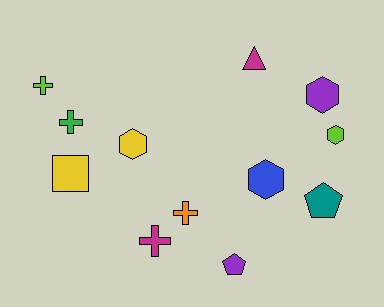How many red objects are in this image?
There are no red objects.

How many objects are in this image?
There are 12 objects.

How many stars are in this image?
There are no stars.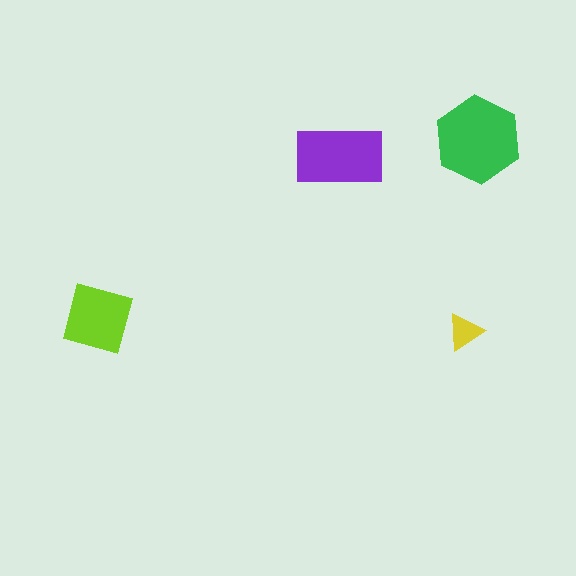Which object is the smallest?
The yellow triangle.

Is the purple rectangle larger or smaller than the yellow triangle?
Larger.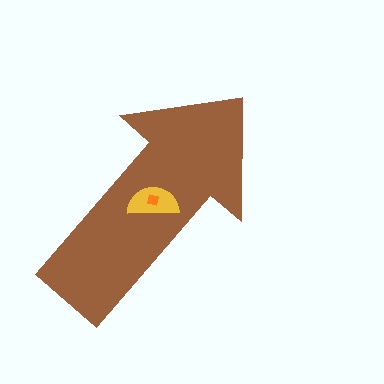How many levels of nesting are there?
3.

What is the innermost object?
The orange square.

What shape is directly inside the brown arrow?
The yellow semicircle.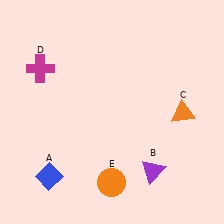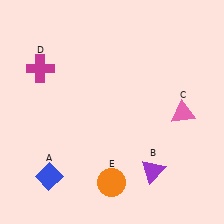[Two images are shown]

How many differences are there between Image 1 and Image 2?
There is 1 difference between the two images.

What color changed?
The triangle (C) changed from orange in Image 1 to pink in Image 2.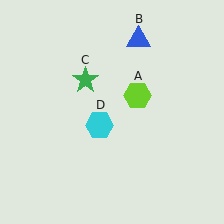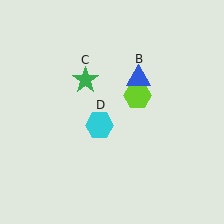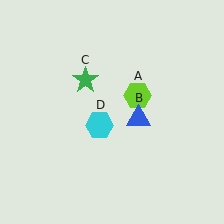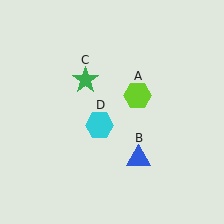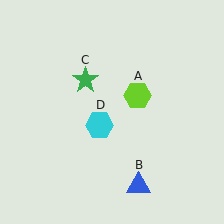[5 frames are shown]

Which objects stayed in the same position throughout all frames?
Lime hexagon (object A) and green star (object C) and cyan hexagon (object D) remained stationary.